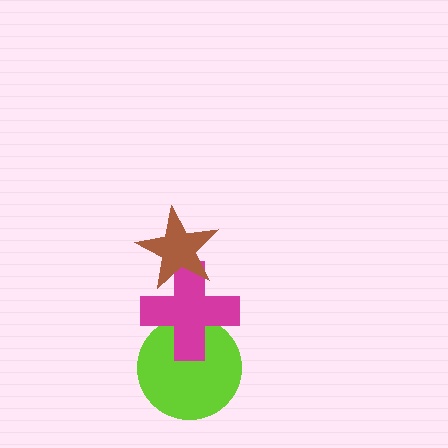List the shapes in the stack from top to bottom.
From top to bottom: the brown star, the magenta cross, the lime circle.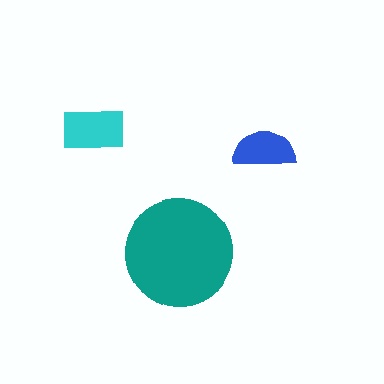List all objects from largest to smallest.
The teal circle, the cyan rectangle, the blue semicircle.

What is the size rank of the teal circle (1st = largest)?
1st.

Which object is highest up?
The cyan rectangle is topmost.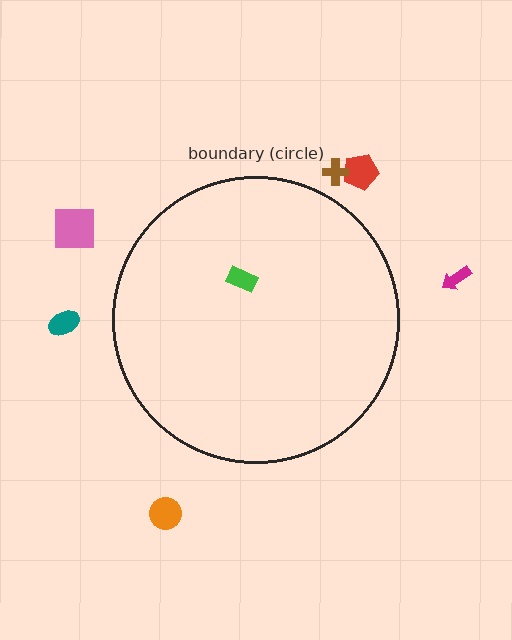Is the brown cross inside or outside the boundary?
Outside.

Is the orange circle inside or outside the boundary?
Outside.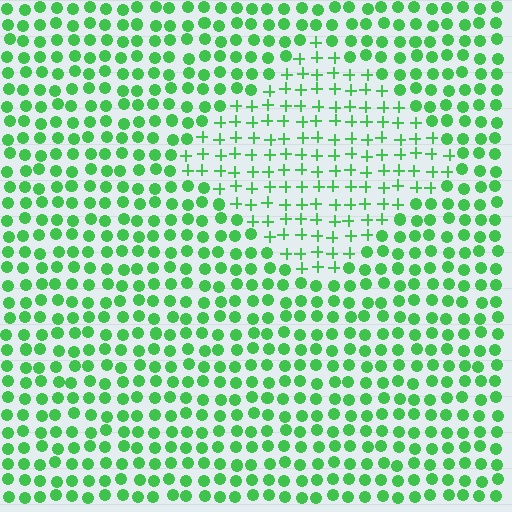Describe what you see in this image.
The image is filled with small green elements arranged in a uniform grid. A diamond-shaped region contains plus signs, while the surrounding area contains circles. The boundary is defined purely by the change in element shape.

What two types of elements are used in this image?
The image uses plus signs inside the diamond region and circles outside it.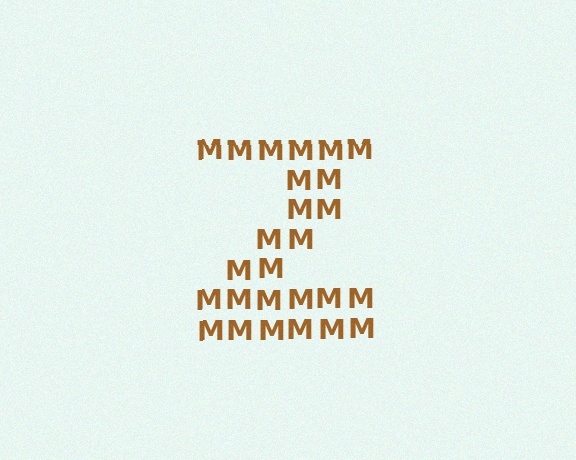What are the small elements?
The small elements are letter M's.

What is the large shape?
The large shape is the letter Z.